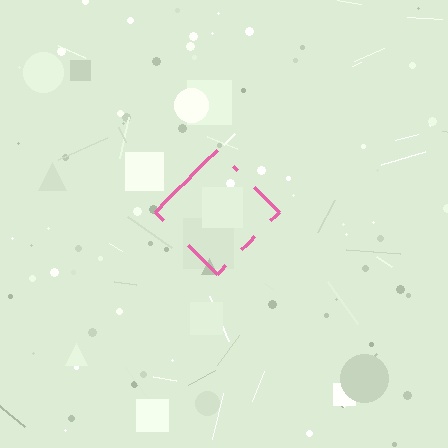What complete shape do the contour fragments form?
The contour fragments form a diamond.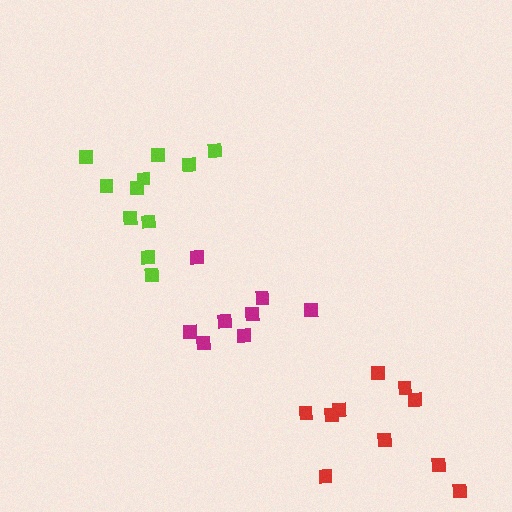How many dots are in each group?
Group 1: 11 dots, Group 2: 8 dots, Group 3: 10 dots (29 total).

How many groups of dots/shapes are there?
There are 3 groups.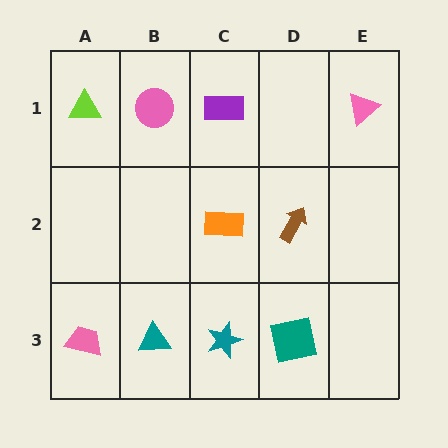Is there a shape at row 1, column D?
No, that cell is empty.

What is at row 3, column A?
A pink trapezoid.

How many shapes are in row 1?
4 shapes.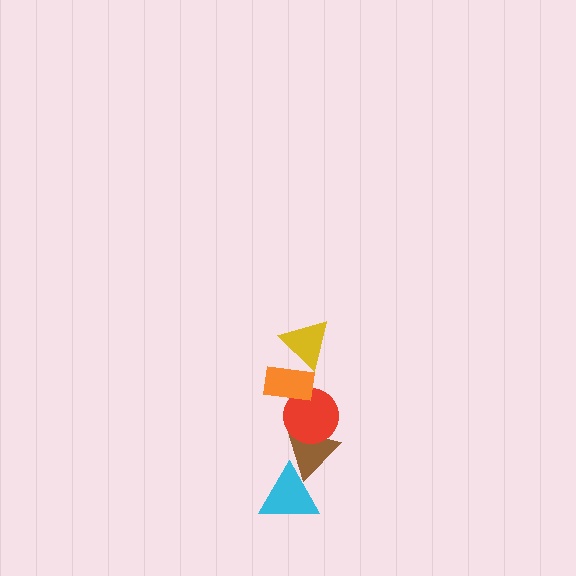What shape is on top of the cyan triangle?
The brown triangle is on top of the cyan triangle.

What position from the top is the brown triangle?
The brown triangle is 4th from the top.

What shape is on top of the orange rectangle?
The yellow triangle is on top of the orange rectangle.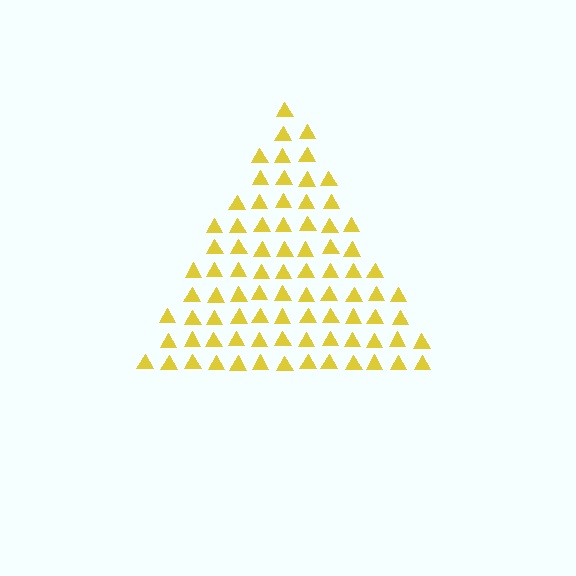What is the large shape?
The large shape is a triangle.